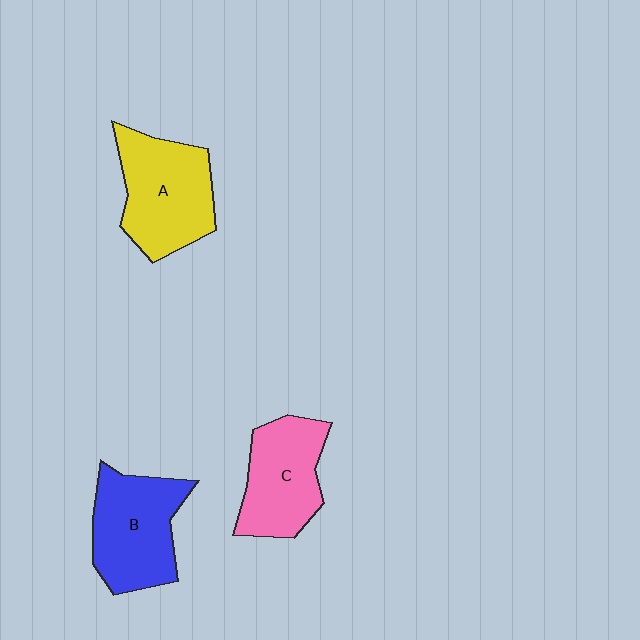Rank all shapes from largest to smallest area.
From largest to smallest: A (yellow), B (blue), C (pink).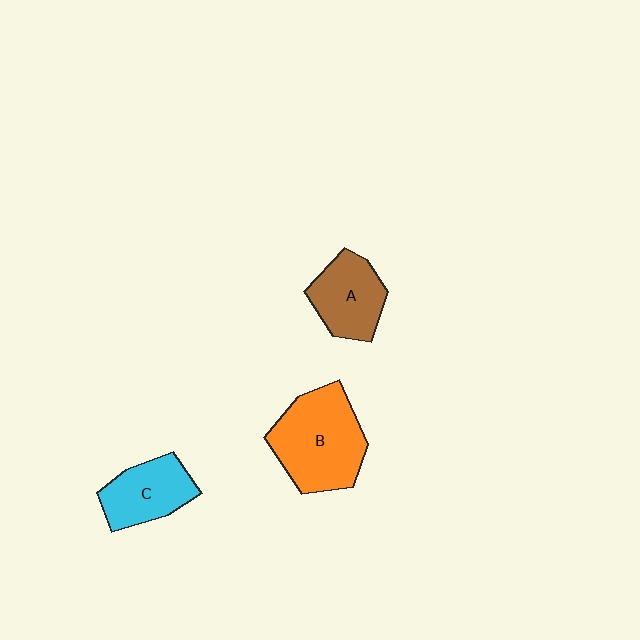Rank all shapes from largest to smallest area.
From largest to smallest: B (orange), A (brown), C (cyan).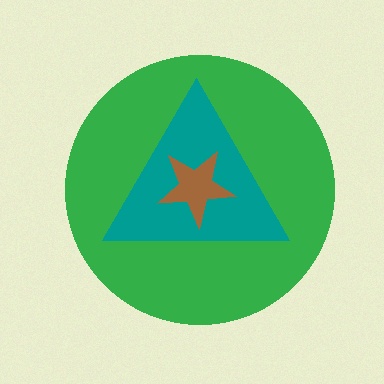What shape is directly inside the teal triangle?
The brown star.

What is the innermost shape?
The brown star.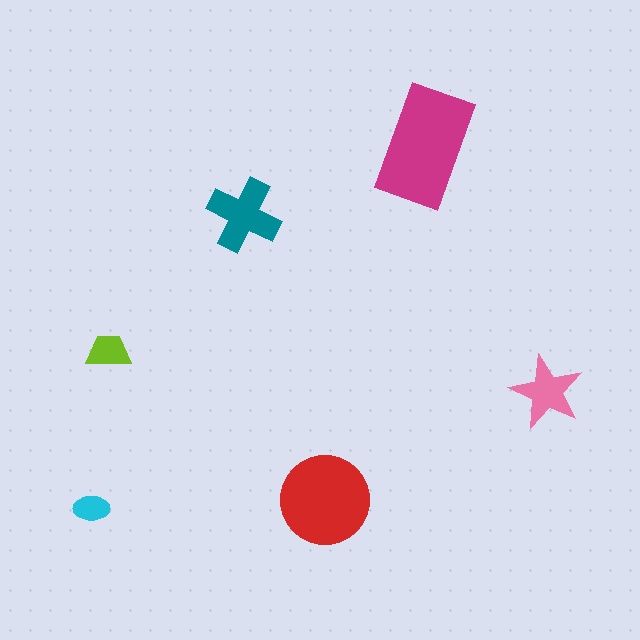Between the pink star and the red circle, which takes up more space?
The red circle.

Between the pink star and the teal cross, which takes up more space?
The teal cross.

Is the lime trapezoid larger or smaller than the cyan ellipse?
Larger.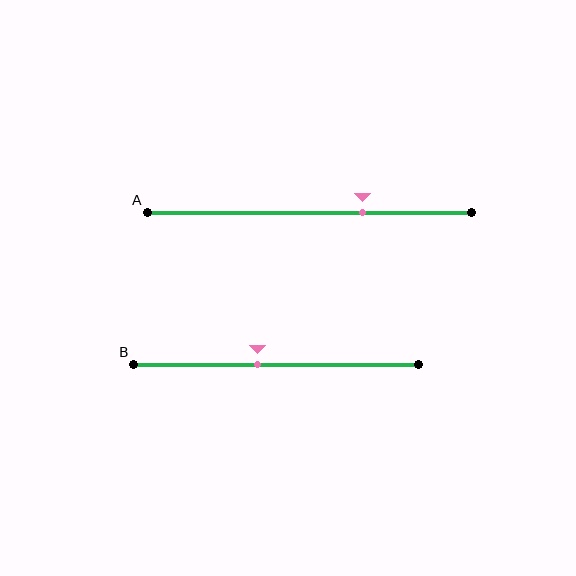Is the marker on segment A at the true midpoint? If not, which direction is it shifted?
No, the marker on segment A is shifted to the right by about 16% of the segment length.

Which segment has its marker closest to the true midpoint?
Segment B has its marker closest to the true midpoint.